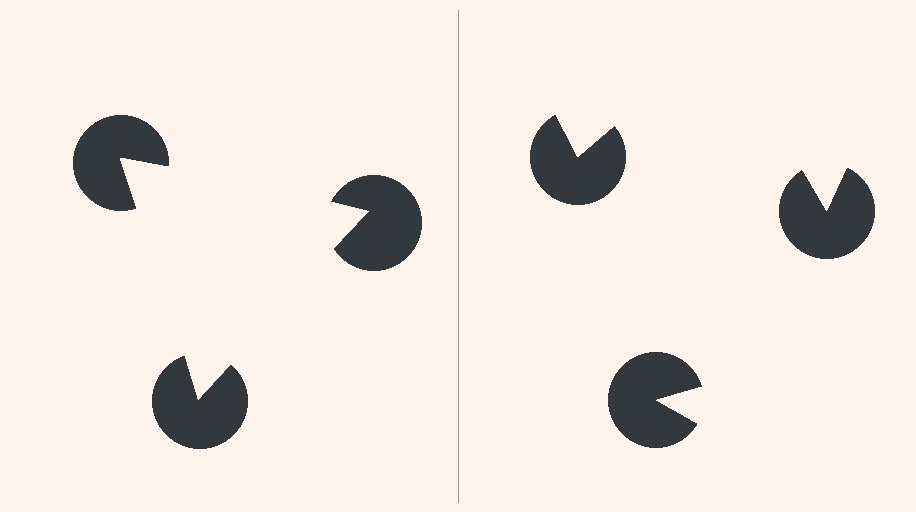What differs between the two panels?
The pac-man discs are positioned identically on both sides; only the wedge orientations differ. On the left they align to a triangle; on the right they are misaligned.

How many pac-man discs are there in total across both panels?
6 — 3 on each side.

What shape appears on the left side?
An illusory triangle.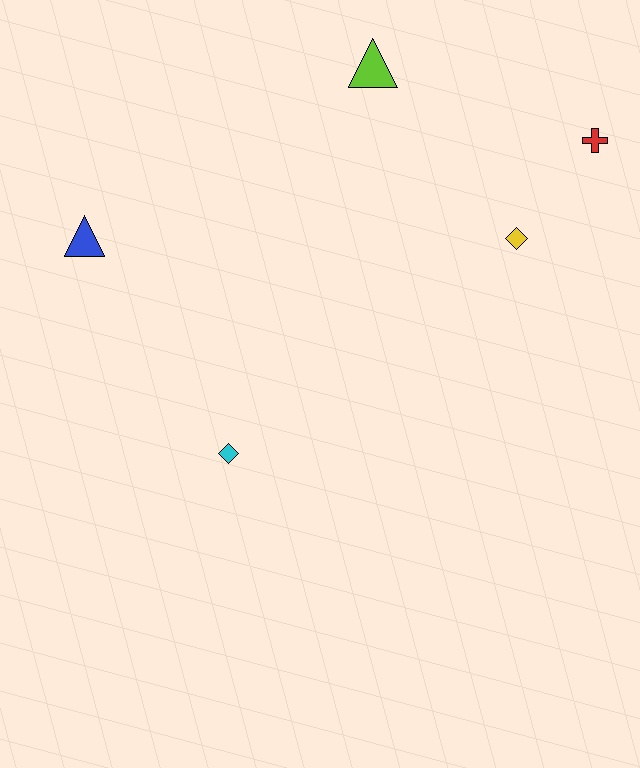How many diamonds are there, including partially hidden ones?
There are 2 diamonds.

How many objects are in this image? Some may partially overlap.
There are 5 objects.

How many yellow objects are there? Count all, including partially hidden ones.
There is 1 yellow object.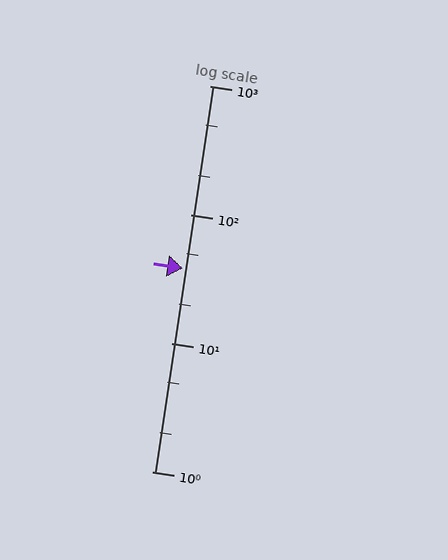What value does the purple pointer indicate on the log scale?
The pointer indicates approximately 38.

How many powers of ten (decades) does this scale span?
The scale spans 3 decades, from 1 to 1000.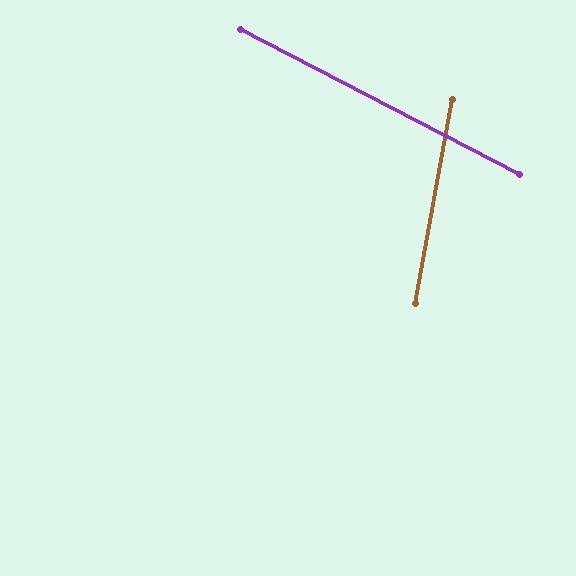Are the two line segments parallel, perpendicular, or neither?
Neither parallel nor perpendicular — they differ by about 73°.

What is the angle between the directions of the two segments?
Approximately 73 degrees.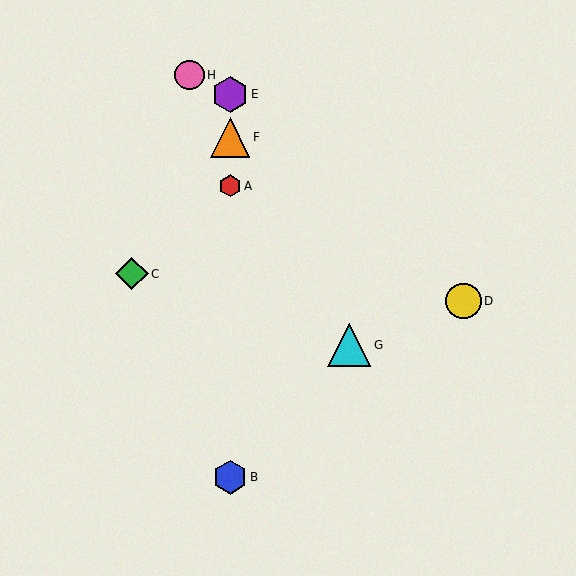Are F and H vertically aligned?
No, F is at x≈230 and H is at x≈189.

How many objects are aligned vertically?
4 objects (A, B, E, F) are aligned vertically.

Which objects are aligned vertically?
Objects A, B, E, F are aligned vertically.